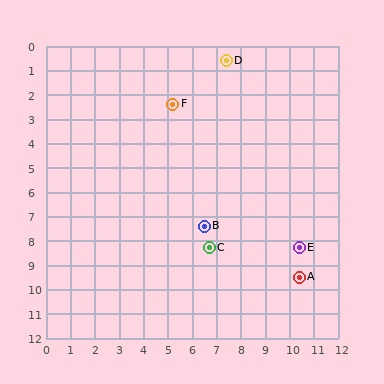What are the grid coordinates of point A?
Point A is at approximately (10.4, 9.5).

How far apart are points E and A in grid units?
Points E and A are about 1.2 grid units apart.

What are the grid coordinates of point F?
Point F is at approximately (5.2, 2.4).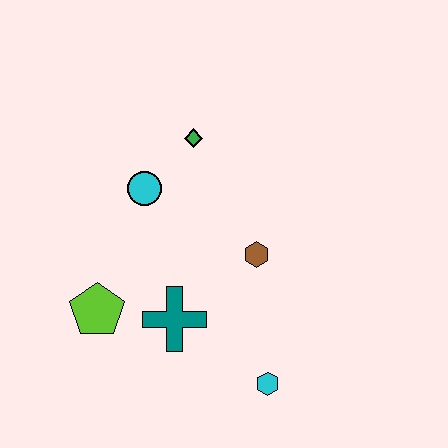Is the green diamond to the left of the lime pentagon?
No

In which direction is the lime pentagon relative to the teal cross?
The lime pentagon is to the left of the teal cross.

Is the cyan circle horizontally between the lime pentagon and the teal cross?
Yes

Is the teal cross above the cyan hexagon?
Yes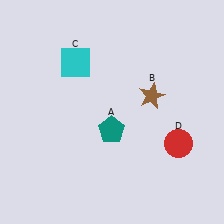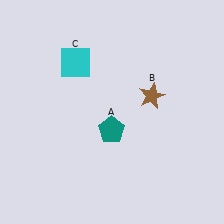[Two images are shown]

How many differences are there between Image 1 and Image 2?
There is 1 difference between the two images.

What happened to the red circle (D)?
The red circle (D) was removed in Image 2. It was in the bottom-right area of Image 1.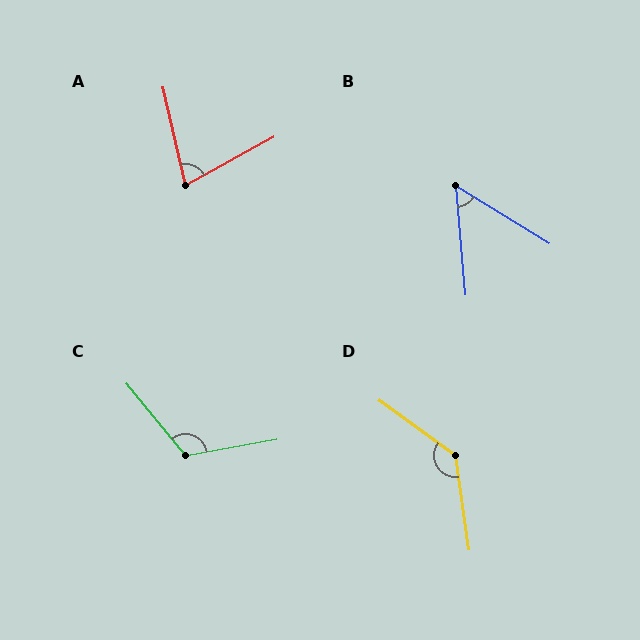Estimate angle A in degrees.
Approximately 74 degrees.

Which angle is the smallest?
B, at approximately 53 degrees.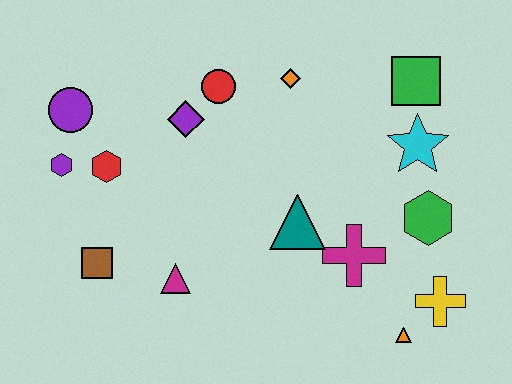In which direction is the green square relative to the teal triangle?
The green square is above the teal triangle.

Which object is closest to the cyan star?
The green square is closest to the cyan star.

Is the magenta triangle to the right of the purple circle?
Yes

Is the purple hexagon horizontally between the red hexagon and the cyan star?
No